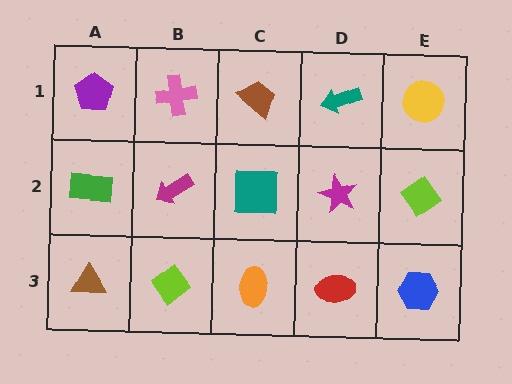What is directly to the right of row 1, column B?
A brown trapezoid.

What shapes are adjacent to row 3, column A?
A green rectangle (row 2, column A), a lime diamond (row 3, column B).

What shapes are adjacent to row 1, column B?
A magenta arrow (row 2, column B), a purple pentagon (row 1, column A), a brown trapezoid (row 1, column C).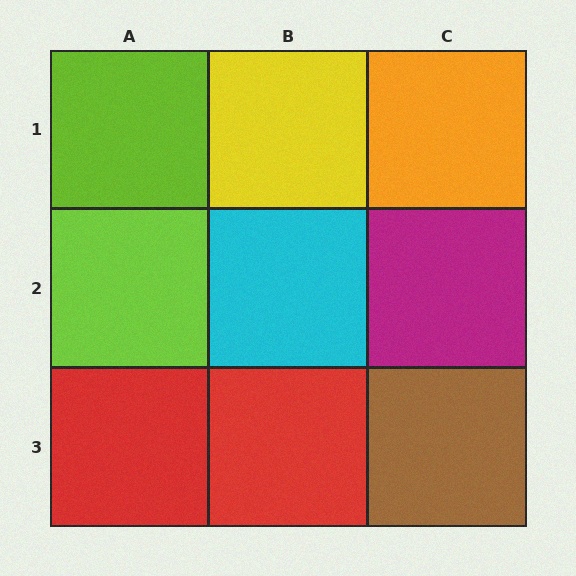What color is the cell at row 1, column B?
Yellow.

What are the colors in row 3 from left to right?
Red, red, brown.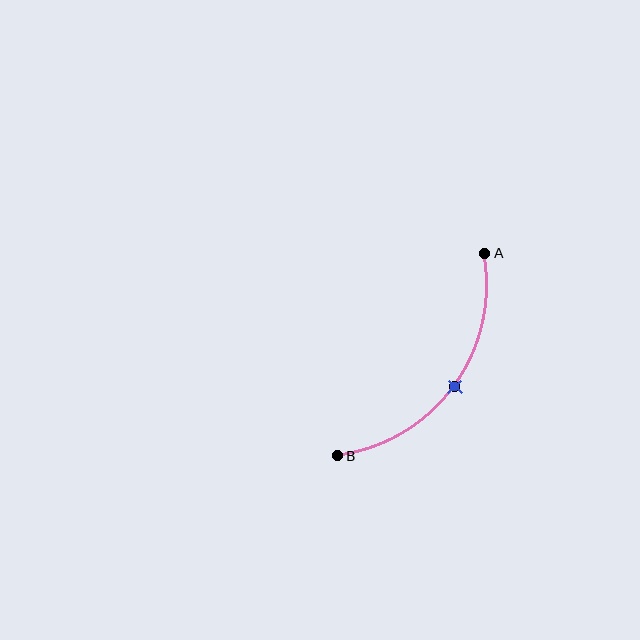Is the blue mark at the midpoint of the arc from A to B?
Yes. The blue mark lies on the arc at equal arc-length from both A and B — it is the arc midpoint.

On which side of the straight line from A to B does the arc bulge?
The arc bulges below and to the right of the straight line connecting A and B.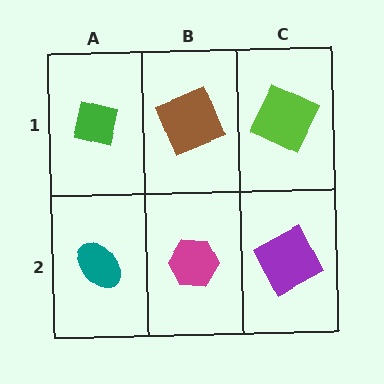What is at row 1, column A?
A green square.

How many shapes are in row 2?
3 shapes.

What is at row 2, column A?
A teal ellipse.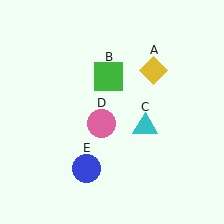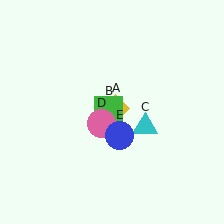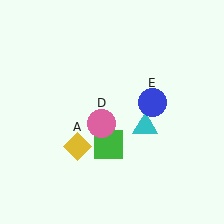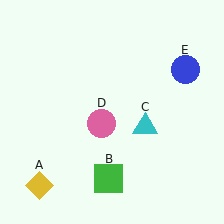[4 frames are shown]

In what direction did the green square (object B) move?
The green square (object B) moved down.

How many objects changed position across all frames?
3 objects changed position: yellow diamond (object A), green square (object B), blue circle (object E).